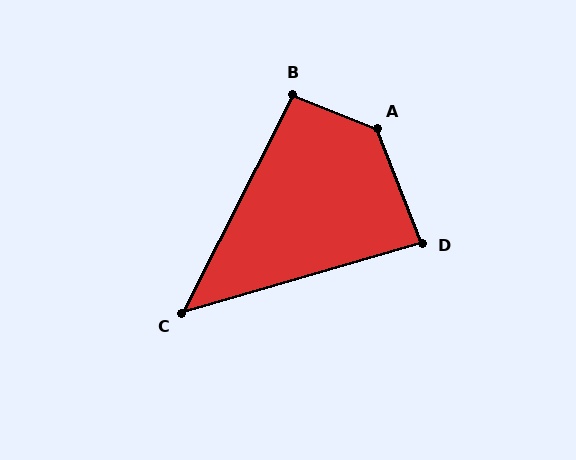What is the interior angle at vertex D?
Approximately 85 degrees (acute).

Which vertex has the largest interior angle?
A, at approximately 133 degrees.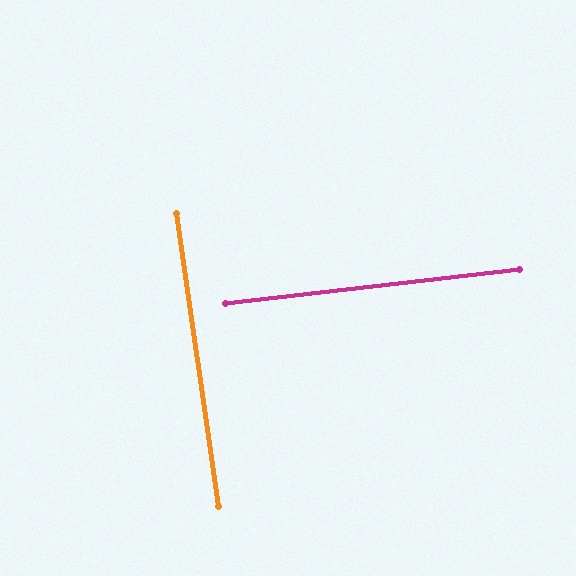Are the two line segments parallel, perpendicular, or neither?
Perpendicular — they meet at approximately 88°.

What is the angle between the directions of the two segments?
Approximately 88 degrees.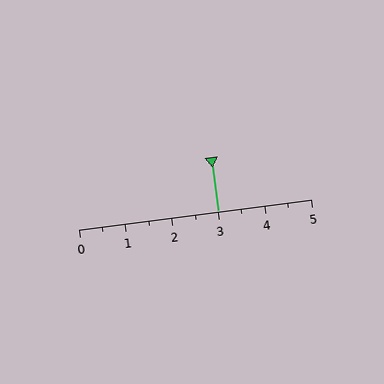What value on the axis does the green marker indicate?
The marker indicates approximately 3.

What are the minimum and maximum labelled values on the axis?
The axis runs from 0 to 5.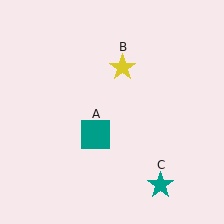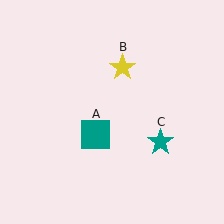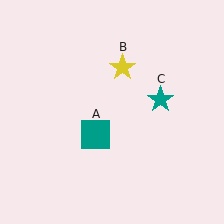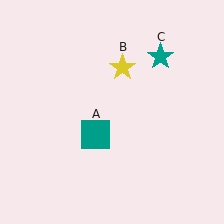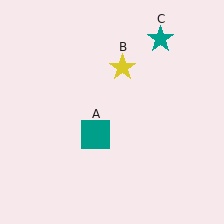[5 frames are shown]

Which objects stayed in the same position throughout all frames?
Teal square (object A) and yellow star (object B) remained stationary.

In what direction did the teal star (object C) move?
The teal star (object C) moved up.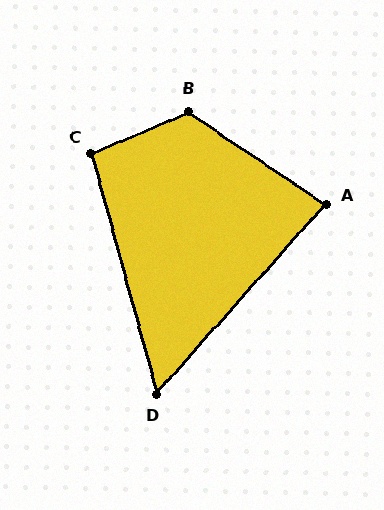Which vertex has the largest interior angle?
B, at approximately 123 degrees.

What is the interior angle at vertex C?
Approximately 98 degrees (obtuse).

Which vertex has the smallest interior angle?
D, at approximately 57 degrees.